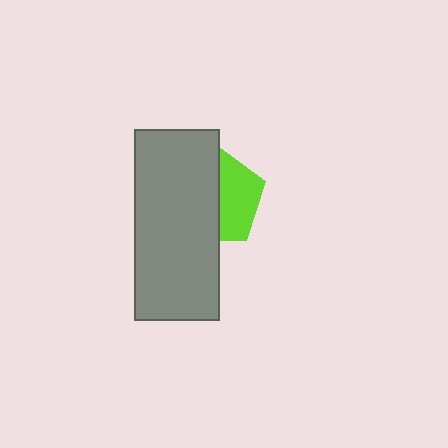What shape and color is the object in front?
The object in front is a gray rectangle.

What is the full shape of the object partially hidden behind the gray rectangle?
The partially hidden object is a lime pentagon.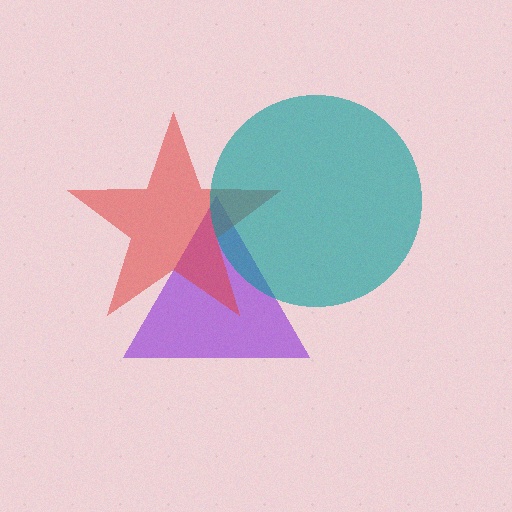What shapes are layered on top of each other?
The layered shapes are: a purple triangle, a red star, a teal circle.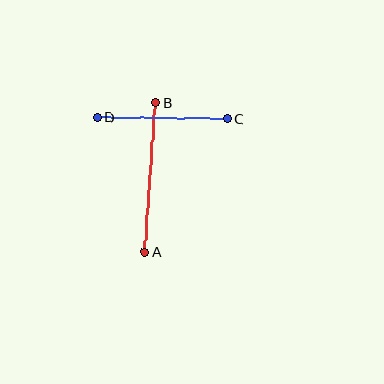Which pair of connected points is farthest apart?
Points A and B are farthest apart.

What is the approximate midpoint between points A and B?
The midpoint is at approximately (150, 177) pixels.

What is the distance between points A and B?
The distance is approximately 150 pixels.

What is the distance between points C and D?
The distance is approximately 130 pixels.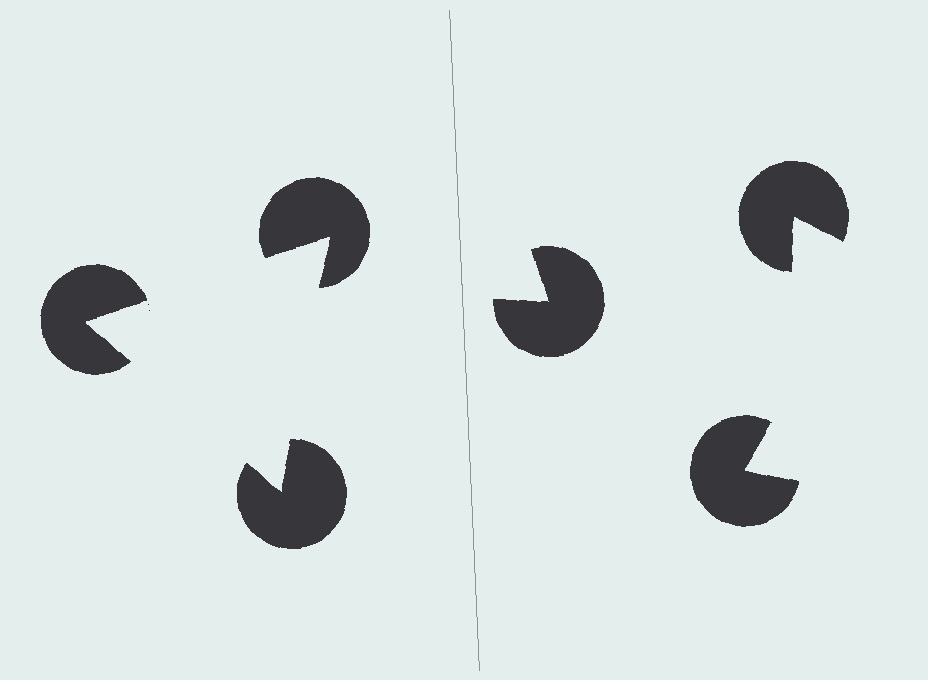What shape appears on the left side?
An illusory triangle.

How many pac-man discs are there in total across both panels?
6 — 3 on each side.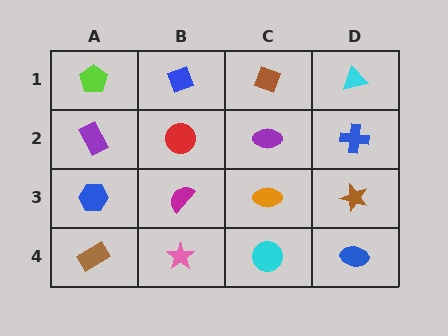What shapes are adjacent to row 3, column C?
A purple ellipse (row 2, column C), a cyan circle (row 4, column C), a magenta semicircle (row 3, column B), a brown star (row 3, column D).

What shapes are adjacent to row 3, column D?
A blue cross (row 2, column D), a blue ellipse (row 4, column D), an orange ellipse (row 3, column C).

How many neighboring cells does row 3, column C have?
4.